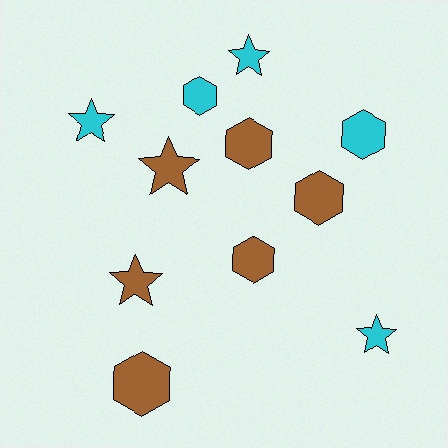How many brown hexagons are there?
There are 4 brown hexagons.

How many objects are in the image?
There are 11 objects.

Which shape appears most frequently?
Hexagon, with 6 objects.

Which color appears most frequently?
Brown, with 6 objects.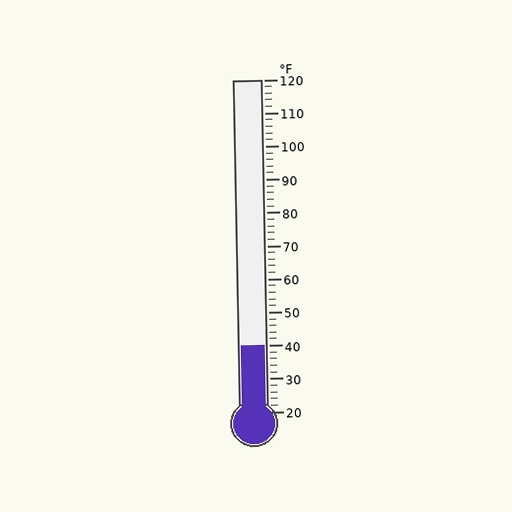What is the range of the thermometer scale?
The thermometer scale ranges from 20°F to 120°F.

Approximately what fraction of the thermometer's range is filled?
The thermometer is filled to approximately 20% of its range.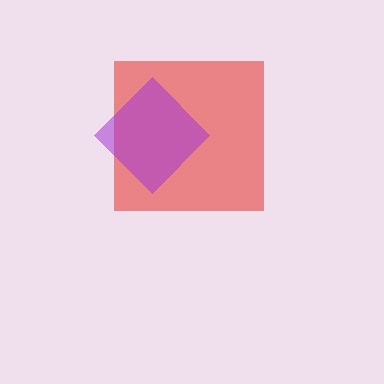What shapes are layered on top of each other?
The layered shapes are: a red square, a purple diamond.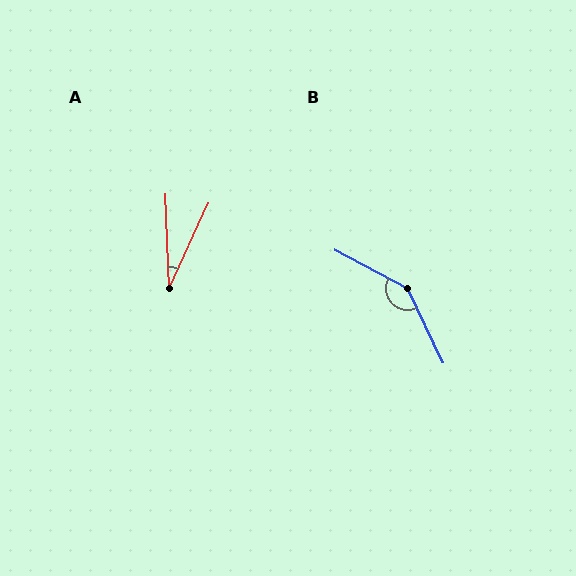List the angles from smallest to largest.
A (27°), B (144°).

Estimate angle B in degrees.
Approximately 144 degrees.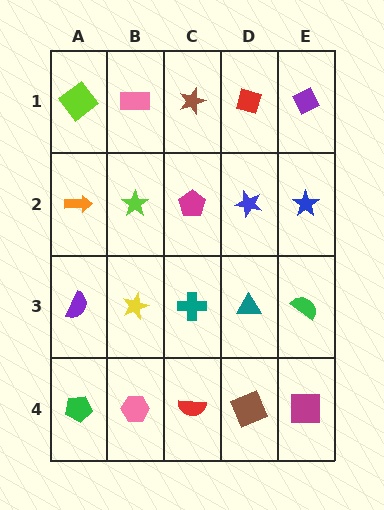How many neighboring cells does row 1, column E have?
2.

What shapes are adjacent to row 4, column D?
A teal triangle (row 3, column D), a red semicircle (row 4, column C), a magenta square (row 4, column E).